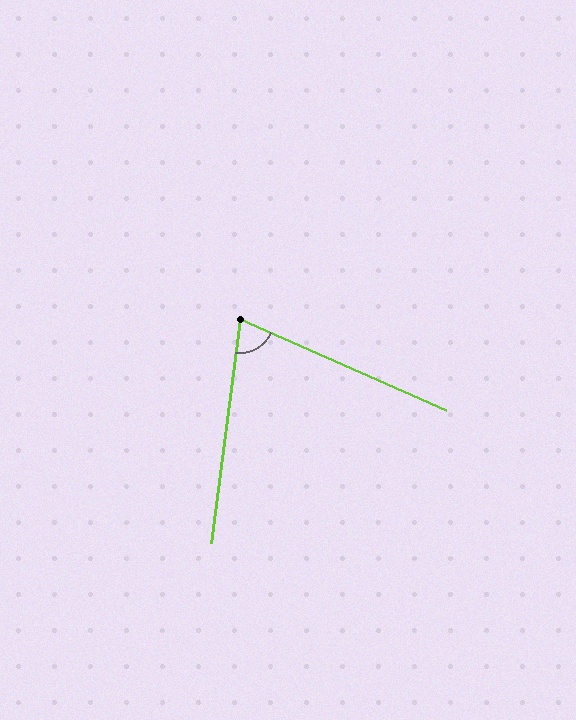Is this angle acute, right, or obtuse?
It is acute.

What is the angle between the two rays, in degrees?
Approximately 74 degrees.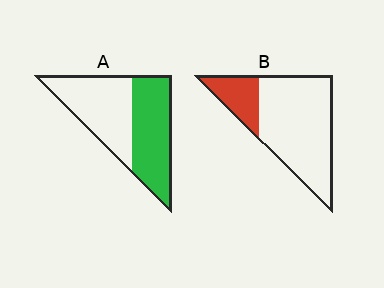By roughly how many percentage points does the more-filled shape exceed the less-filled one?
By roughly 25 percentage points (A over B).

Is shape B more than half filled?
No.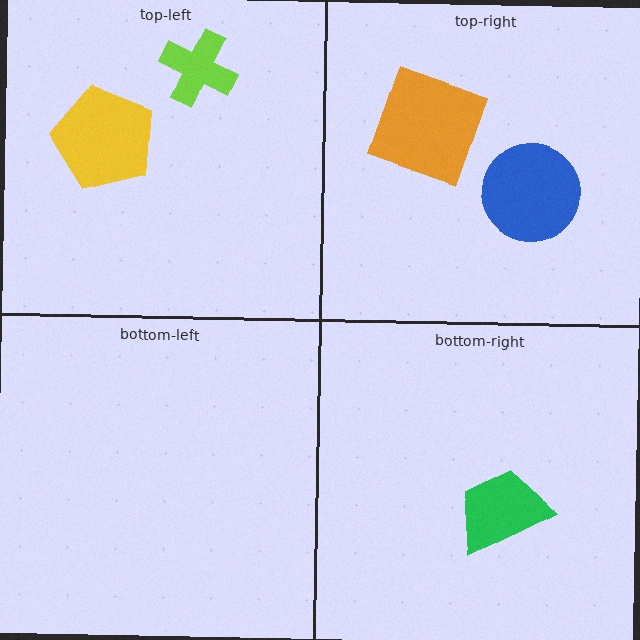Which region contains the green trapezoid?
The bottom-right region.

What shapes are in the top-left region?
The lime cross, the yellow pentagon.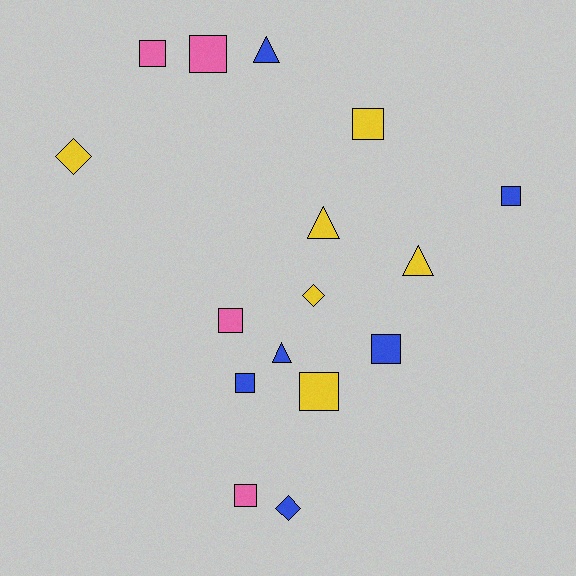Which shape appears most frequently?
Square, with 9 objects.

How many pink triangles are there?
There are no pink triangles.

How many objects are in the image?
There are 16 objects.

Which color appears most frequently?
Yellow, with 6 objects.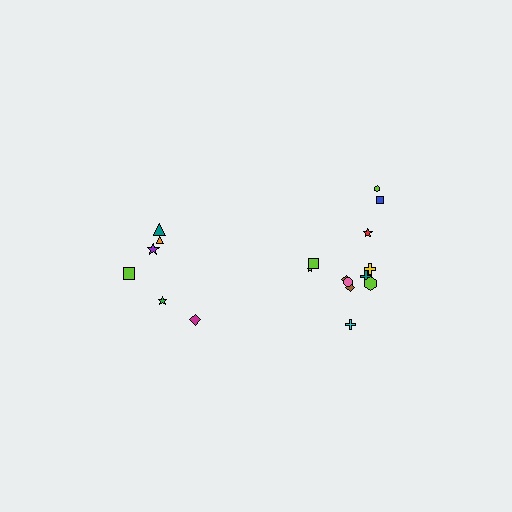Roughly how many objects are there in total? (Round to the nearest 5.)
Roughly 20 objects in total.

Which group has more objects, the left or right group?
The right group.